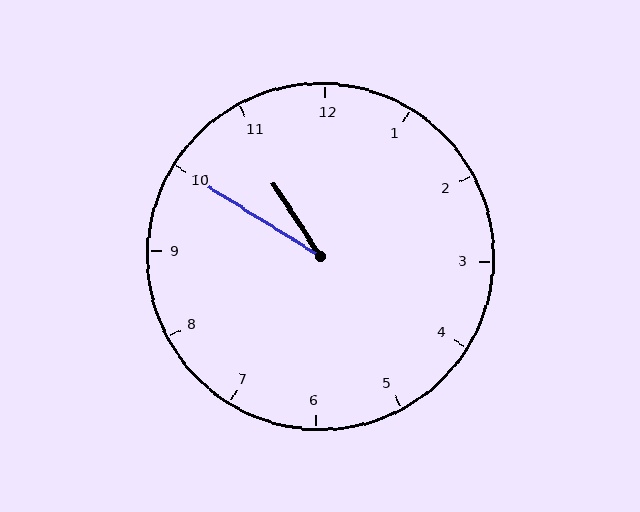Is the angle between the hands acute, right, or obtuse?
It is acute.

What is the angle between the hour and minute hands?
Approximately 25 degrees.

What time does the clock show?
10:50.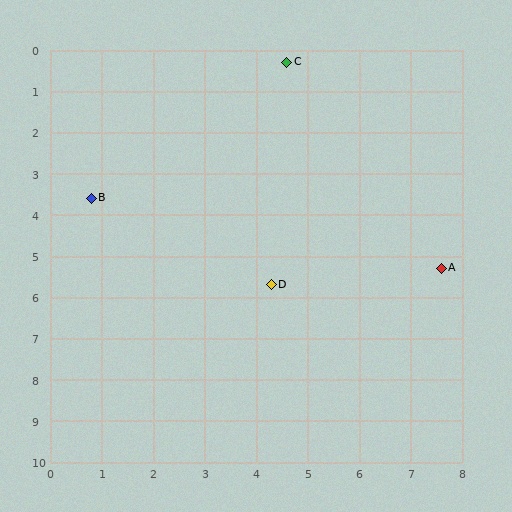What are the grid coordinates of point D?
Point D is at approximately (4.3, 5.7).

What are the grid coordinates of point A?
Point A is at approximately (7.6, 5.3).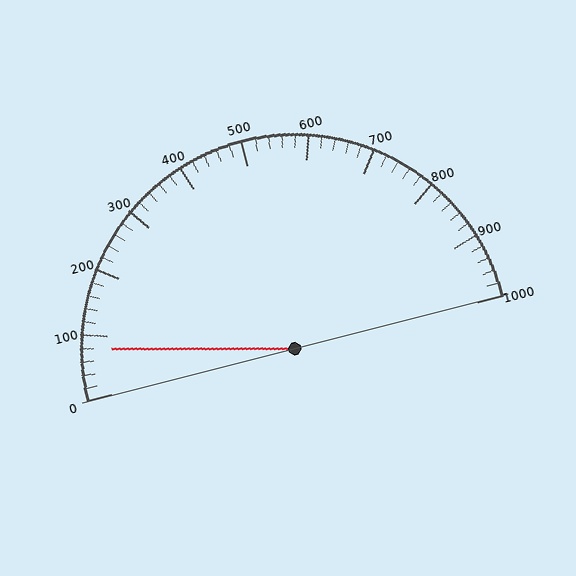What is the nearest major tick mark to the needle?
The nearest major tick mark is 100.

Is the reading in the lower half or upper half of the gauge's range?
The reading is in the lower half of the range (0 to 1000).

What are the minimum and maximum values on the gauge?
The gauge ranges from 0 to 1000.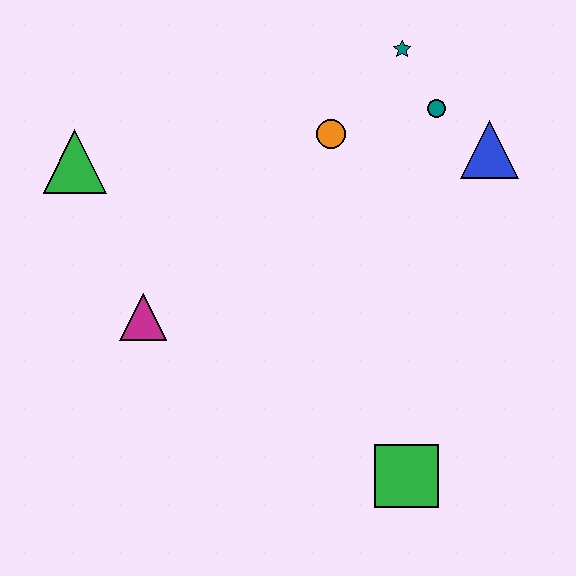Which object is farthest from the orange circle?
The green square is farthest from the orange circle.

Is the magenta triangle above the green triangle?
No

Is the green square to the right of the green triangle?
Yes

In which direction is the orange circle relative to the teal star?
The orange circle is below the teal star.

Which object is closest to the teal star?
The teal circle is closest to the teal star.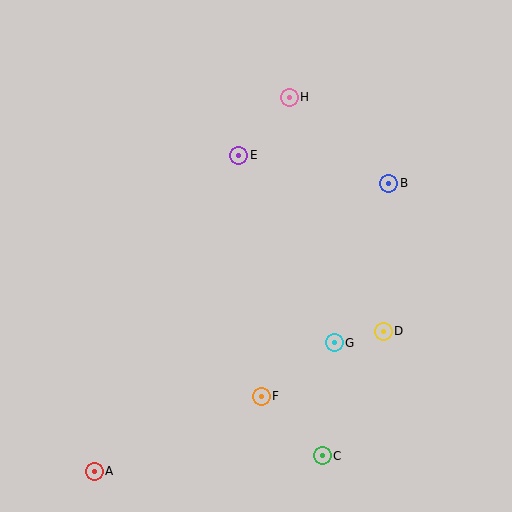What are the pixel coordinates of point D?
Point D is at (383, 331).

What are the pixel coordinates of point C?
Point C is at (322, 456).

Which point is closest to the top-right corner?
Point B is closest to the top-right corner.